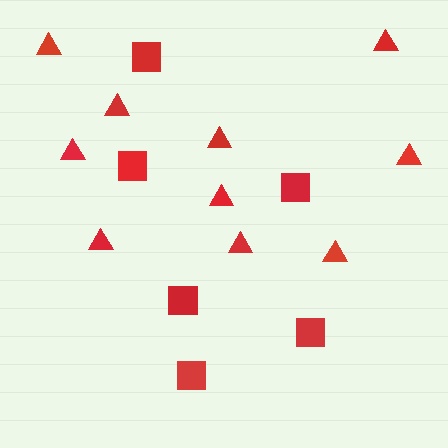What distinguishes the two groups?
There are 2 groups: one group of triangles (10) and one group of squares (6).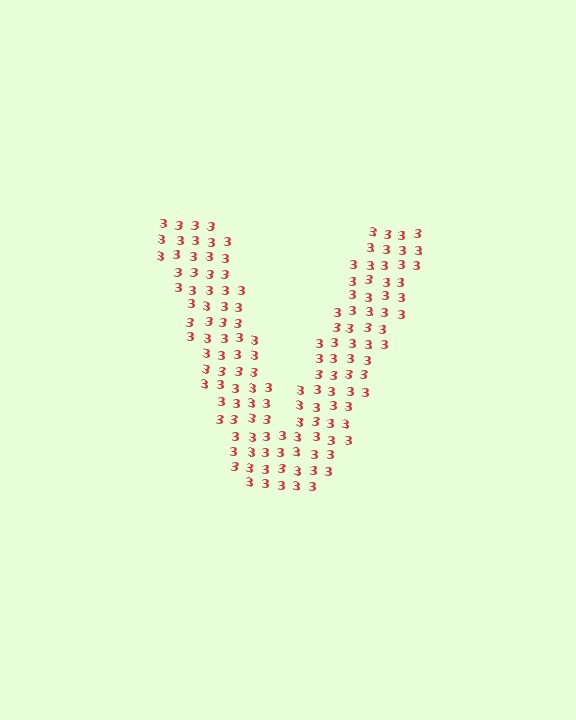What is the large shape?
The large shape is the letter V.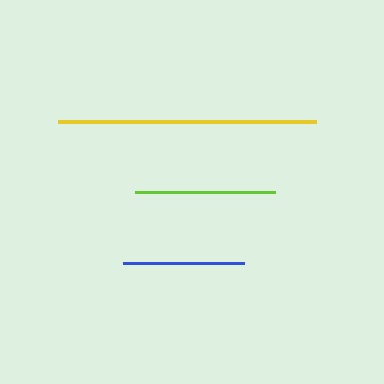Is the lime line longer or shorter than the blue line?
The lime line is longer than the blue line.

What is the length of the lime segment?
The lime segment is approximately 140 pixels long.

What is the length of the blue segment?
The blue segment is approximately 121 pixels long.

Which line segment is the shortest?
The blue line is the shortest at approximately 121 pixels.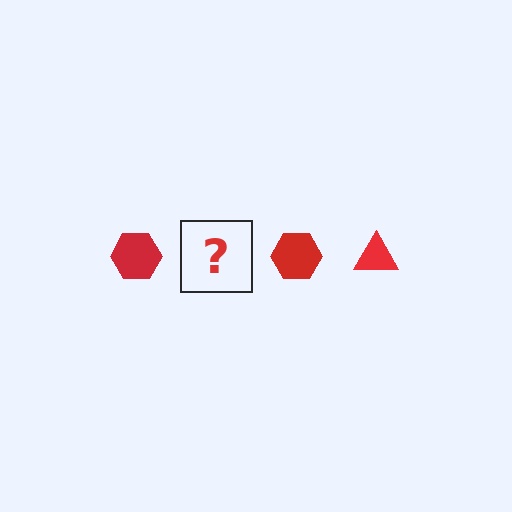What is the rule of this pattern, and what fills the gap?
The rule is that the pattern cycles through hexagon, triangle shapes in red. The gap should be filled with a red triangle.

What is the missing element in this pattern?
The missing element is a red triangle.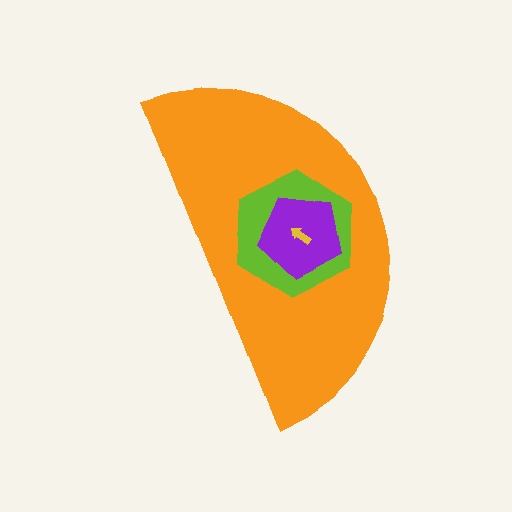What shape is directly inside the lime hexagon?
The purple pentagon.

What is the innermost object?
The yellow arrow.